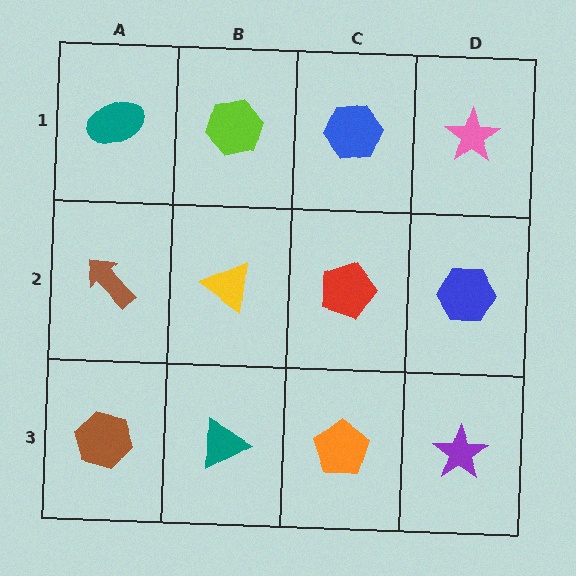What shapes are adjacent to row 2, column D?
A pink star (row 1, column D), a purple star (row 3, column D), a red pentagon (row 2, column C).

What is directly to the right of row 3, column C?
A purple star.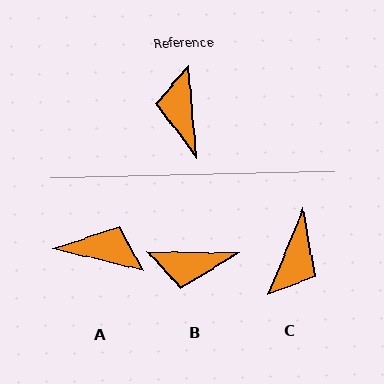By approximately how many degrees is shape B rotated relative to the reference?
Approximately 85 degrees counter-clockwise.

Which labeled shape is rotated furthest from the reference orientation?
C, about 154 degrees away.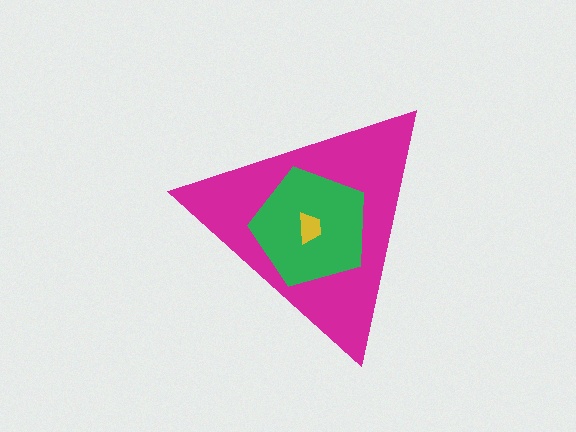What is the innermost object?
The yellow trapezoid.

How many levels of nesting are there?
3.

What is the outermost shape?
The magenta triangle.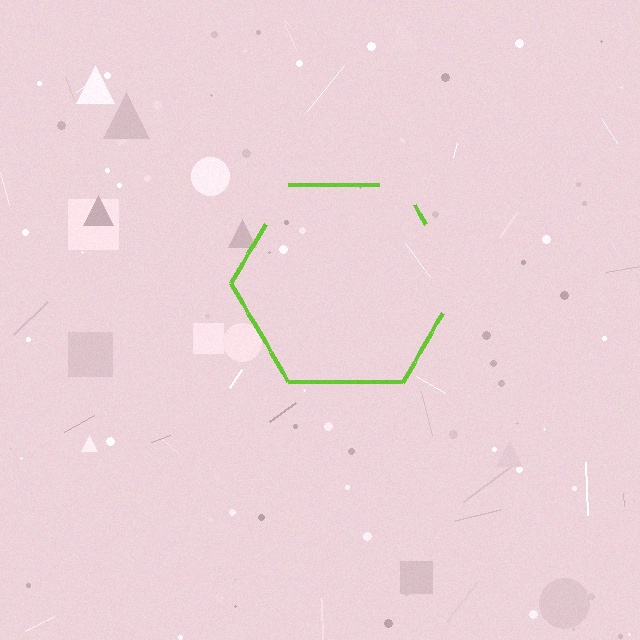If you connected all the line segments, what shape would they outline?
They would outline a hexagon.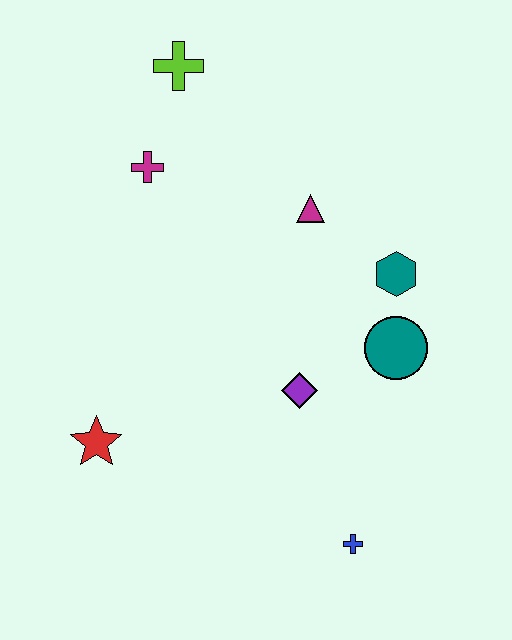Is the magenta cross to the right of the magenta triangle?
No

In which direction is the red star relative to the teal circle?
The red star is to the left of the teal circle.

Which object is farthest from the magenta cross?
The blue cross is farthest from the magenta cross.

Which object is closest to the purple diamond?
The teal circle is closest to the purple diamond.